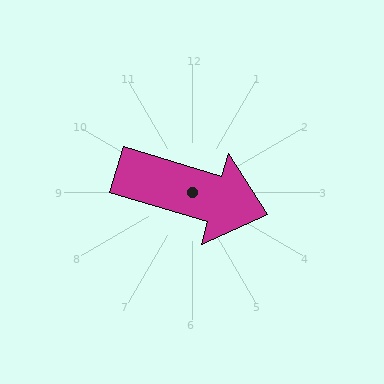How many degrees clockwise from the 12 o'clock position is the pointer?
Approximately 107 degrees.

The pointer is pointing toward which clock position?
Roughly 4 o'clock.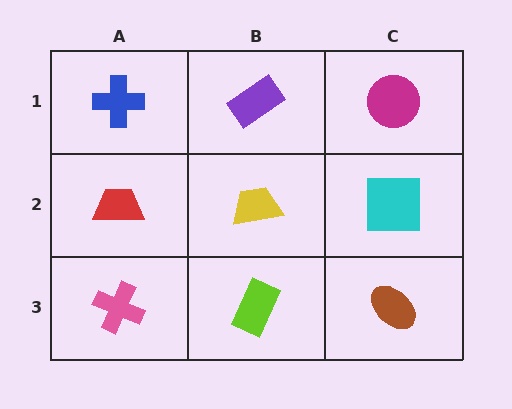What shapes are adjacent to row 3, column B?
A yellow trapezoid (row 2, column B), a pink cross (row 3, column A), a brown ellipse (row 3, column C).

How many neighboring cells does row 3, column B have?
3.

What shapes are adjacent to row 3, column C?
A cyan square (row 2, column C), a lime rectangle (row 3, column B).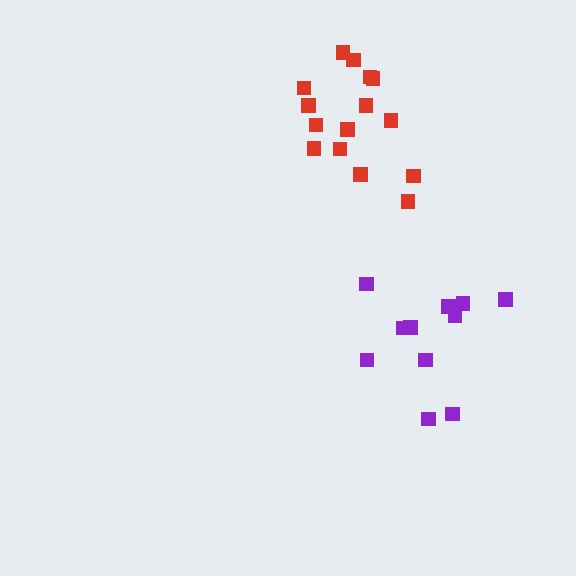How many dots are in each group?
Group 1: 15 dots, Group 2: 11 dots (26 total).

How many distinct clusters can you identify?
There are 2 distinct clusters.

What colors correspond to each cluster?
The clusters are colored: red, purple.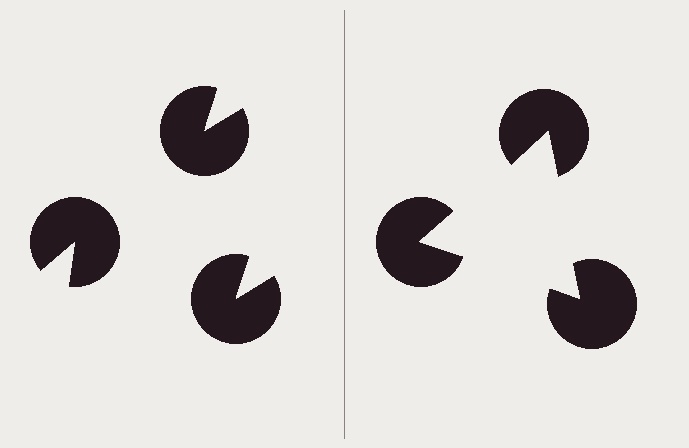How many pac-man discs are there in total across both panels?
6 — 3 on each side.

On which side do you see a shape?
An illusory triangle appears on the right side. On the left side the wedge cuts are rotated, so no coherent shape forms.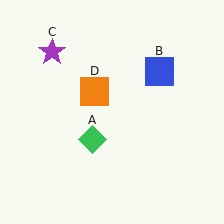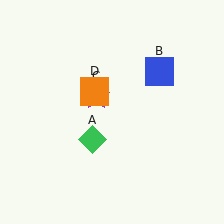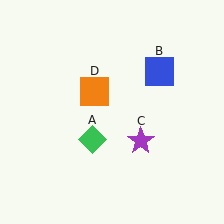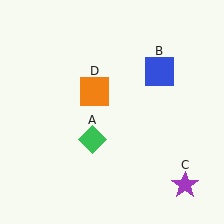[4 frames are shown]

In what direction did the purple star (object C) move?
The purple star (object C) moved down and to the right.